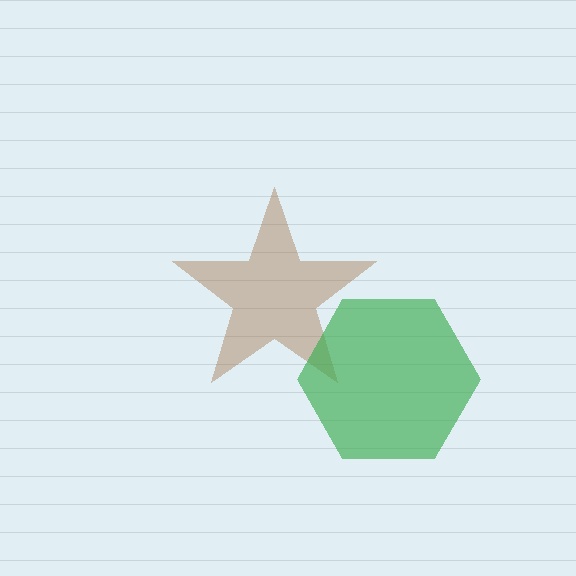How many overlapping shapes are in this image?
There are 2 overlapping shapes in the image.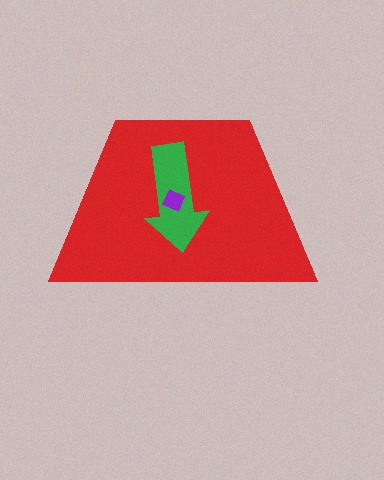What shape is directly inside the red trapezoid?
The green arrow.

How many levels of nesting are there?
3.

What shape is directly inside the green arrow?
The purple diamond.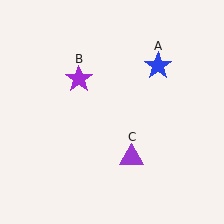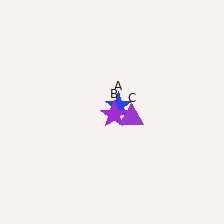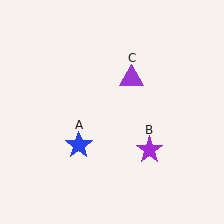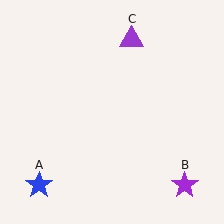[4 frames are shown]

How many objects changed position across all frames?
3 objects changed position: blue star (object A), purple star (object B), purple triangle (object C).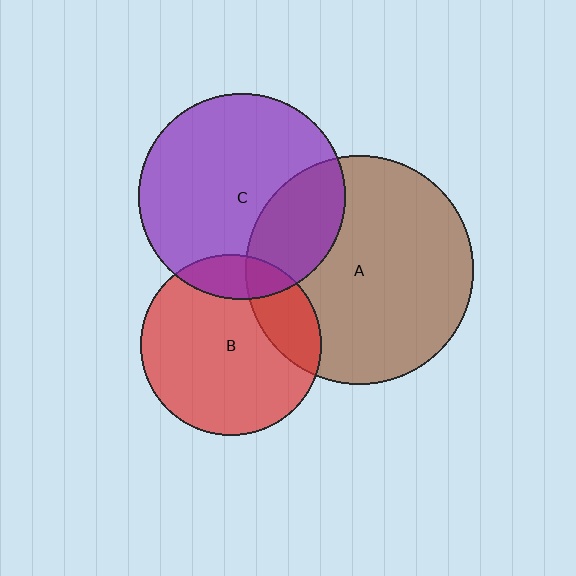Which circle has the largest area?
Circle A (brown).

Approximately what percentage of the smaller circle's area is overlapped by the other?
Approximately 15%.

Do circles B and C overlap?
Yes.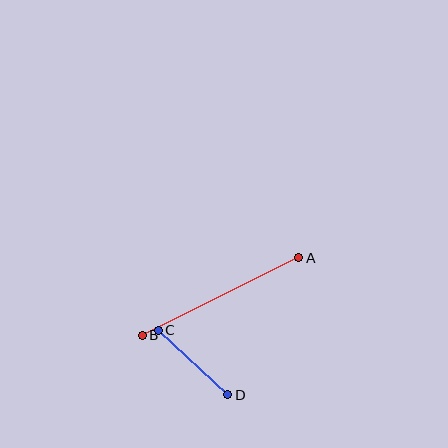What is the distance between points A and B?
The distance is approximately 174 pixels.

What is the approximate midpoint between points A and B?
The midpoint is at approximately (220, 297) pixels.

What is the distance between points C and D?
The distance is approximately 95 pixels.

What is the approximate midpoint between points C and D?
The midpoint is at approximately (193, 362) pixels.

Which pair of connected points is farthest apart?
Points A and B are farthest apart.